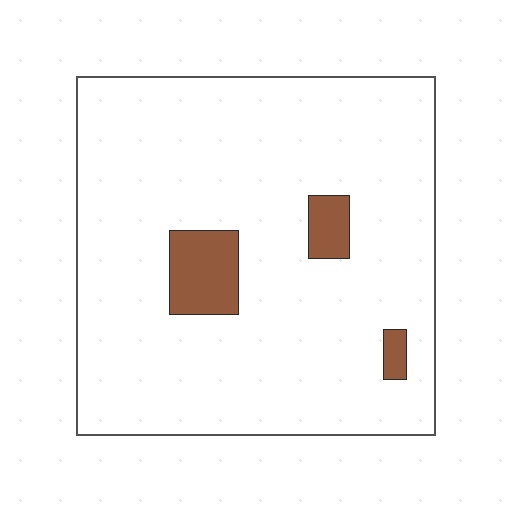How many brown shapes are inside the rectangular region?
3.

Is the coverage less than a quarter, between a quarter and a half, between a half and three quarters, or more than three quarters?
Less than a quarter.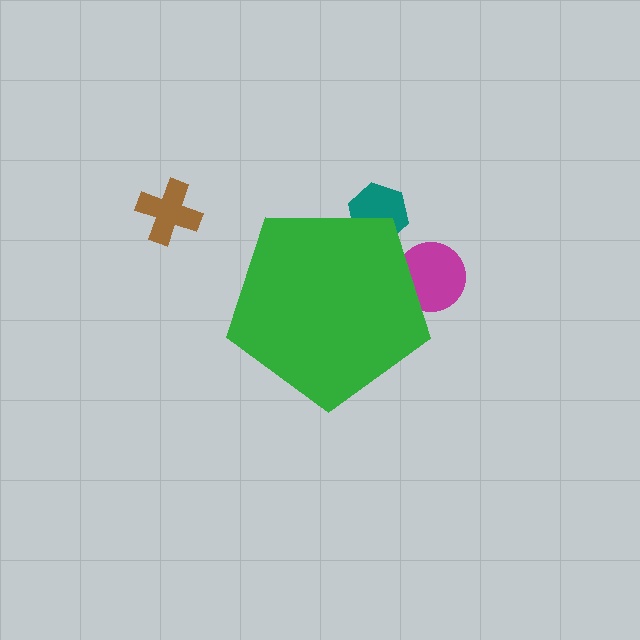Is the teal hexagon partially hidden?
Yes, the teal hexagon is partially hidden behind the green pentagon.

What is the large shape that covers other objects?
A green pentagon.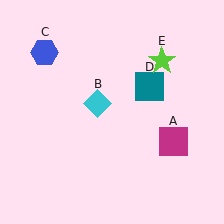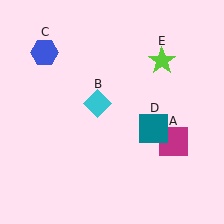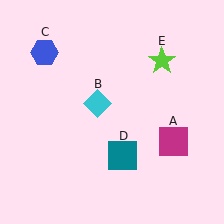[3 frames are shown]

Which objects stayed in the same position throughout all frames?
Magenta square (object A) and cyan diamond (object B) and blue hexagon (object C) and lime star (object E) remained stationary.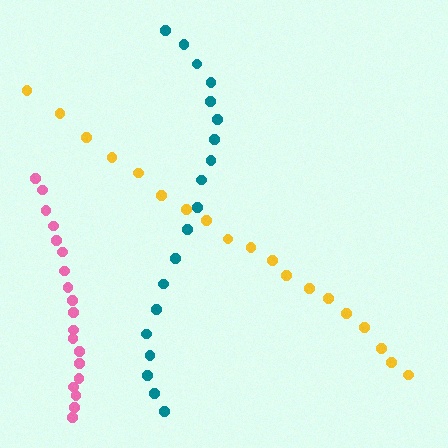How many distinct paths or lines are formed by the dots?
There are 3 distinct paths.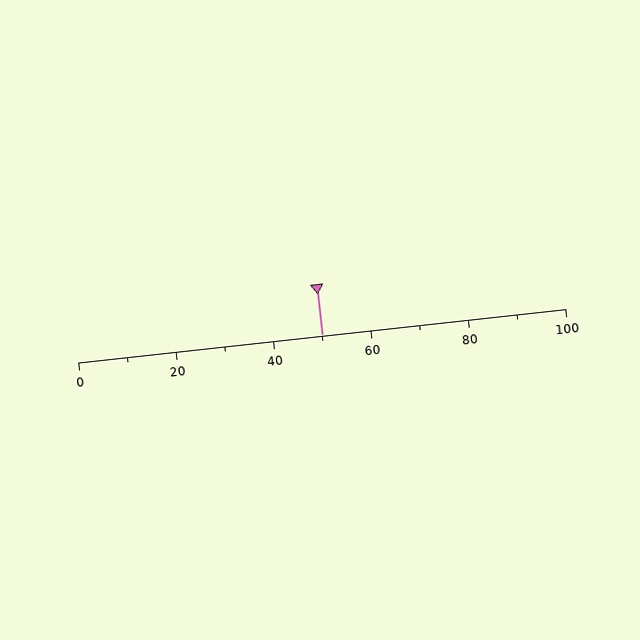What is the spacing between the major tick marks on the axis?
The major ticks are spaced 20 apart.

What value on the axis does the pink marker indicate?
The marker indicates approximately 50.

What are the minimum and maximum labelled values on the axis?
The axis runs from 0 to 100.